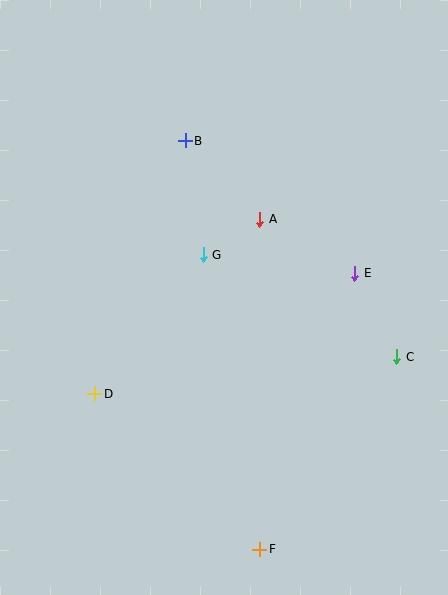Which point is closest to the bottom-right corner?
Point F is closest to the bottom-right corner.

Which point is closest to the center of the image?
Point G at (203, 255) is closest to the center.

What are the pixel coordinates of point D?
Point D is at (95, 394).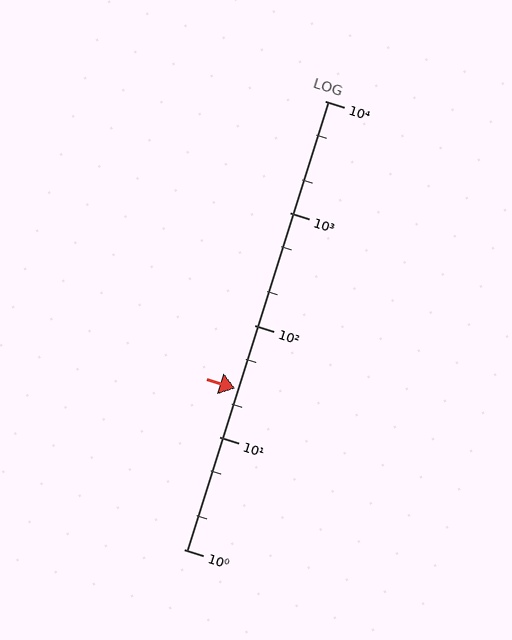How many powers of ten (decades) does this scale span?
The scale spans 4 decades, from 1 to 10000.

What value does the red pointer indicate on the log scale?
The pointer indicates approximately 27.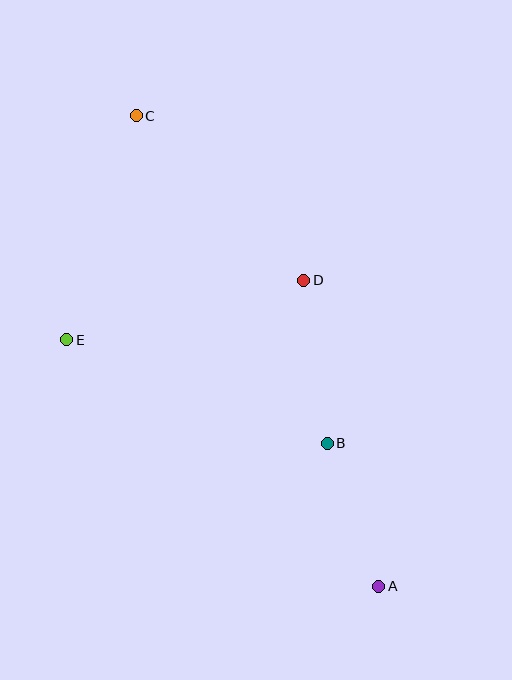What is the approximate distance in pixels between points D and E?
The distance between D and E is approximately 245 pixels.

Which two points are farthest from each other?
Points A and C are farthest from each other.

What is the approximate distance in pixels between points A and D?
The distance between A and D is approximately 315 pixels.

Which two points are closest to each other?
Points A and B are closest to each other.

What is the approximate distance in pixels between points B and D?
The distance between B and D is approximately 165 pixels.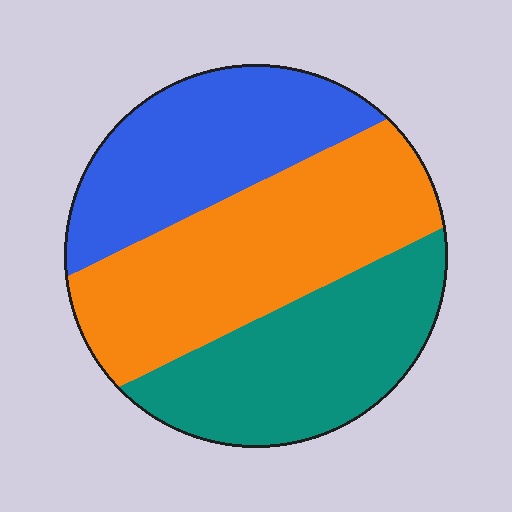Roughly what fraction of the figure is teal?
Teal takes up about one third (1/3) of the figure.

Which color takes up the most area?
Orange, at roughly 40%.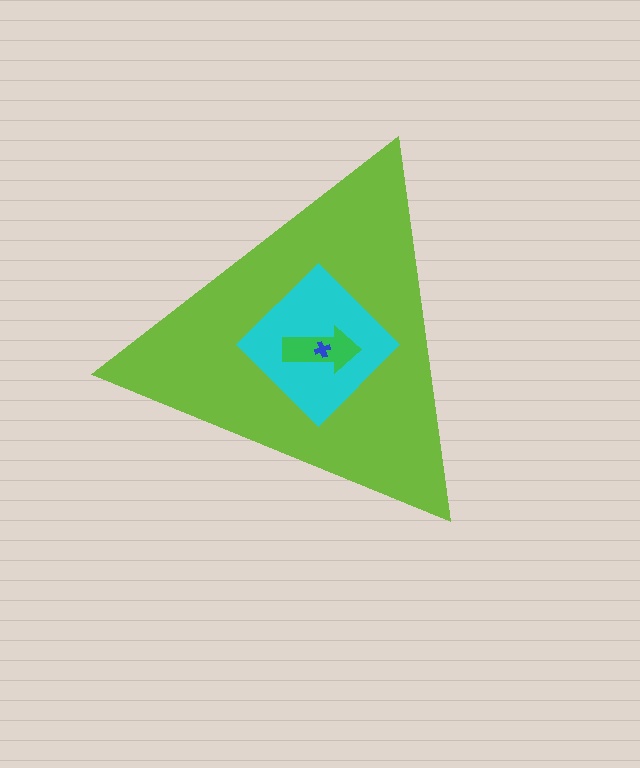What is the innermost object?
The blue cross.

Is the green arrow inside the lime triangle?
Yes.